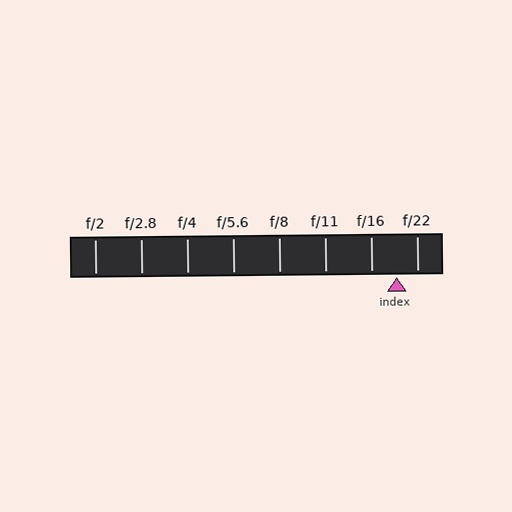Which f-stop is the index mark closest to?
The index mark is closest to f/22.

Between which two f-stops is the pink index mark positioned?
The index mark is between f/16 and f/22.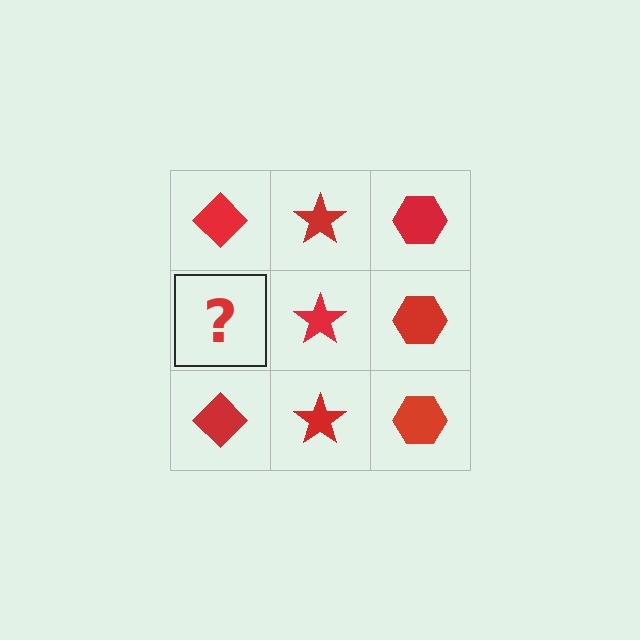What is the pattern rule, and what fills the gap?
The rule is that each column has a consistent shape. The gap should be filled with a red diamond.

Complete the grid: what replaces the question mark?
The question mark should be replaced with a red diamond.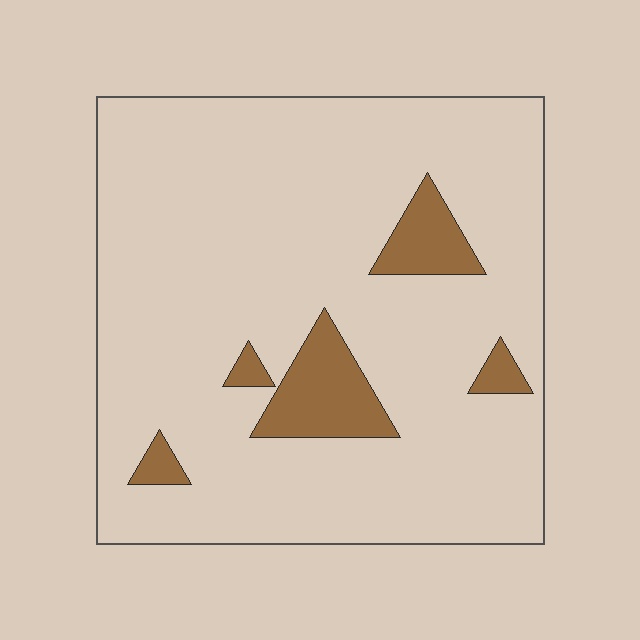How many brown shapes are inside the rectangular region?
5.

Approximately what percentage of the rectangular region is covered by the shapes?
Approximately 10%.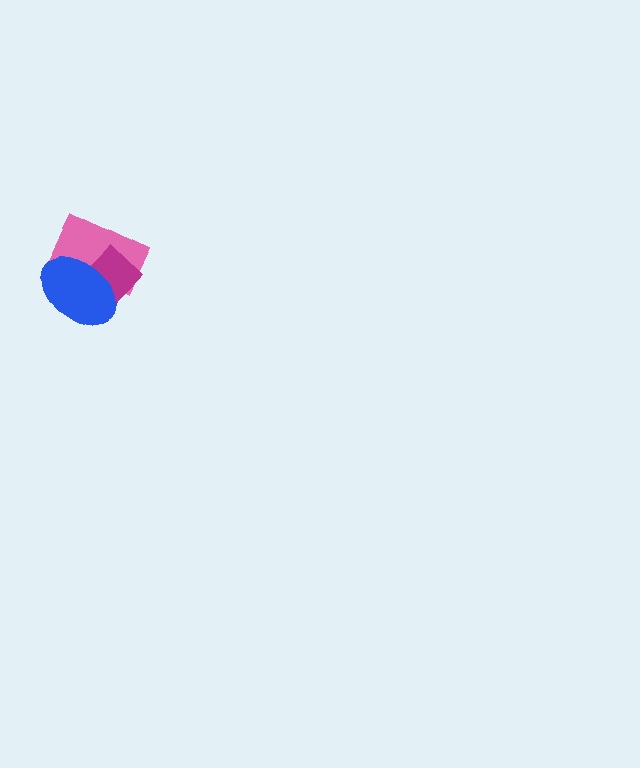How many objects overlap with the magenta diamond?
2 objects overlap with the magenta diamond.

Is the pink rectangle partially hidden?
Yes, it is partially covered by another shape.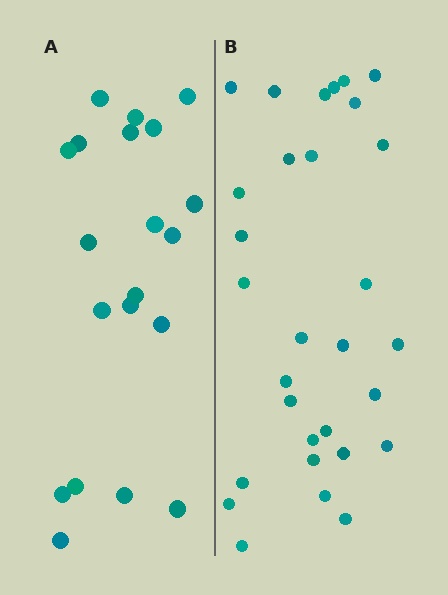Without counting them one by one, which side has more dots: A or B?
Region B (the right region) has more dots.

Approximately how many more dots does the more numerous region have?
Region B has roughly 10 or so more dots than region A.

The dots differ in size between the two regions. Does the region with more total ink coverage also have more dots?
No. Region A has more total ink coverage because its dots are larger, but region B actually contains more individual dots. Total area can be misleading — the number of items is what matters here.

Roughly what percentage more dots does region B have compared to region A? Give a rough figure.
About 50% more.